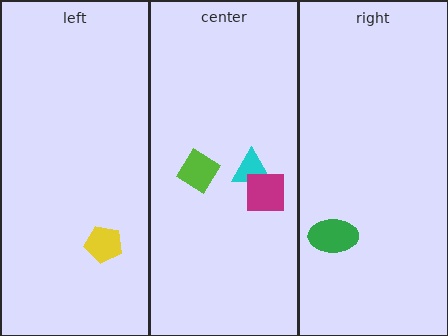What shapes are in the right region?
The green ellipse.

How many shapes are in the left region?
1.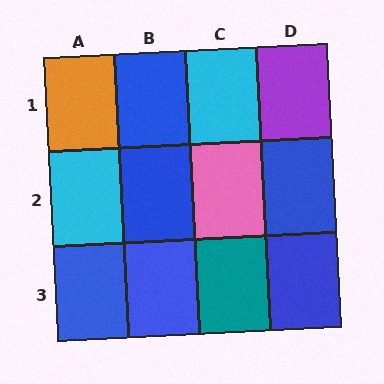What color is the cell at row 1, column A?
Orange.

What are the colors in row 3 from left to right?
Blue, blue, teal, blue.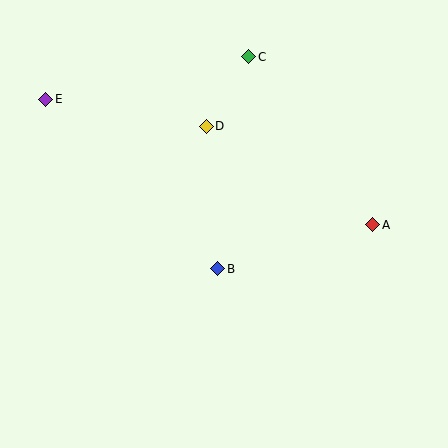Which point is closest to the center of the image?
Point B at (218, 269) is closest to the center.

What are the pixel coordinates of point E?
Point E is at (46, 99).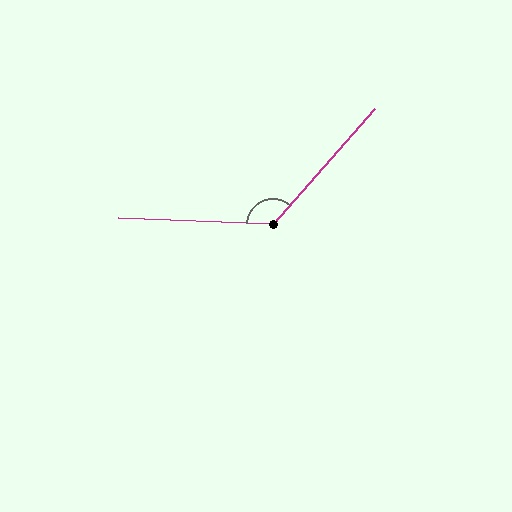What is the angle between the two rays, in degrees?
Approximately 129 degrees.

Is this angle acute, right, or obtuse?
It is obtuse.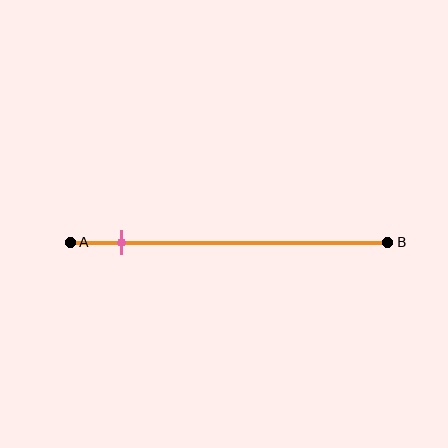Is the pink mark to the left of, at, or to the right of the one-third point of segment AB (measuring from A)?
The pink mark is to the left of the one-third point of segment AB.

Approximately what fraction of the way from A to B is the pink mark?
The pink mark is approximately 15% of the way from A to B.